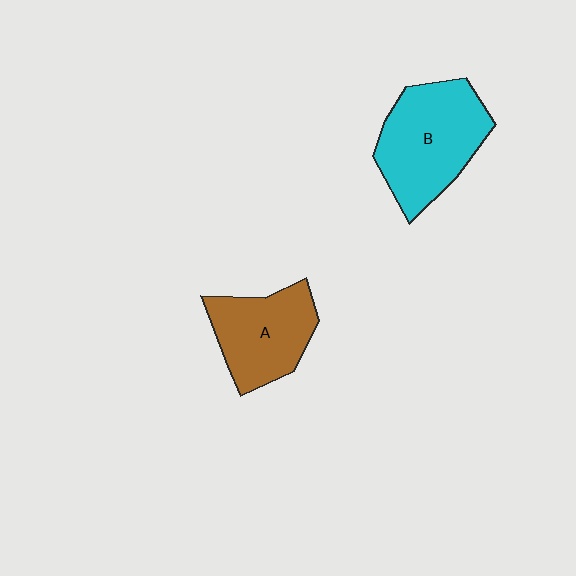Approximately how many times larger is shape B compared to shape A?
Approximately 1.3 times.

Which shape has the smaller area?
Shape A (brown).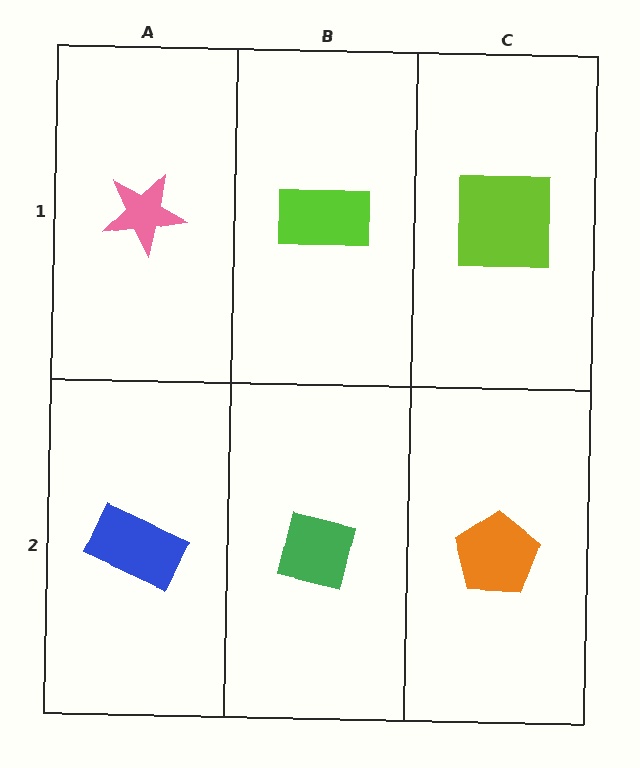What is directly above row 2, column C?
A lime square.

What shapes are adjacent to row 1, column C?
An orange pentagon (row 2, column C), a lime rectangle (row 1, column B).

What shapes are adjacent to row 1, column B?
A green square (row 2, column B), a pink star (row 1, column A), a lime square (row 1, column C).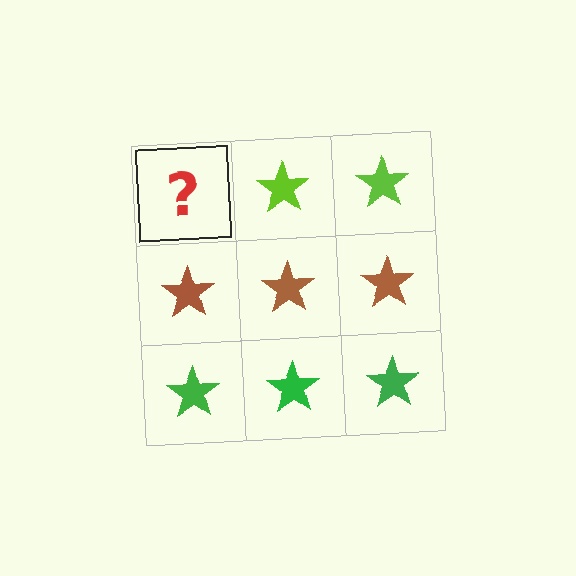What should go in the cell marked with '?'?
The missing cell should contain a lime star.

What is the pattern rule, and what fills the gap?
The rule is that each row has a consistent color. The gap should be filled with a lime star.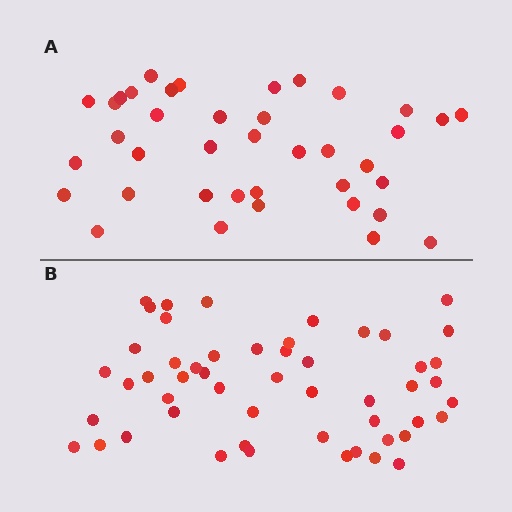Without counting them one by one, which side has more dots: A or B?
Region B (the bottom region) has more dots.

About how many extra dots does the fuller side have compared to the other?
Region B has approximately 15 more dots than region A.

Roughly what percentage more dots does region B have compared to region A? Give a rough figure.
About 35% more.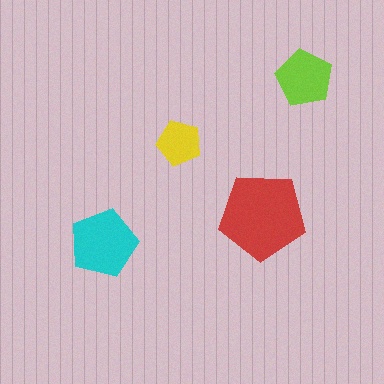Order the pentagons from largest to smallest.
the red one, the cyan one, the lime one, the yellow one.